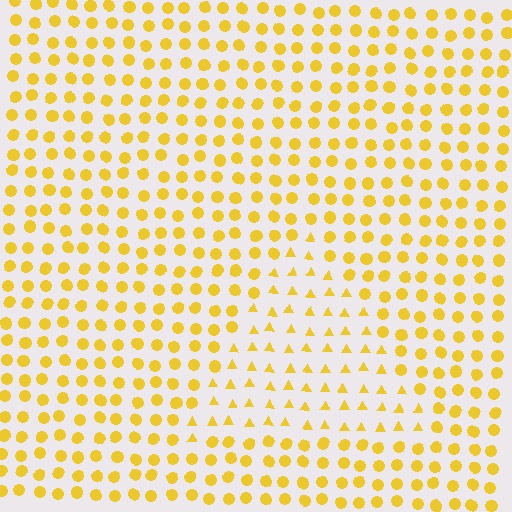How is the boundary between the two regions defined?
The boundary is defined by a change in element shape: triangles inside vs. circles outside. All elements share the same color and spacing.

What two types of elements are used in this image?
The image uses triangles inside the triangle region and circles outside it.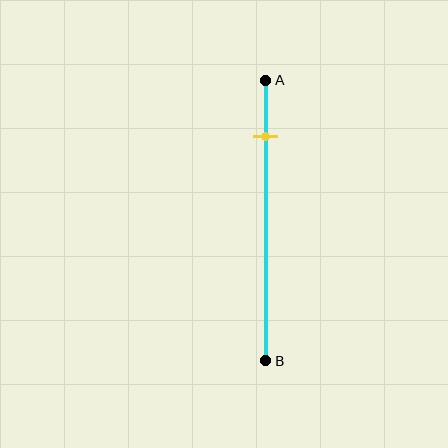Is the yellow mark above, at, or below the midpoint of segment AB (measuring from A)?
The yellow mark is above the midpoint of segment AB.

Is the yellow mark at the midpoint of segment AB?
No, the mark is at about 20% from A, not at the 50% midpoint.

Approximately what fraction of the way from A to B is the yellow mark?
The yellow mark is approximately 20% of the way from A to B.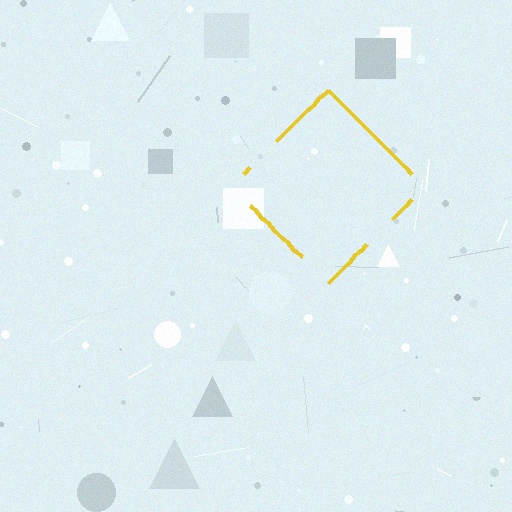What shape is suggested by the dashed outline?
The dashed outline suggests a diamond.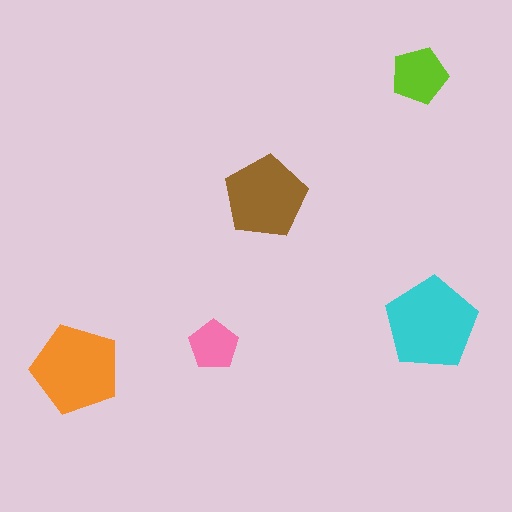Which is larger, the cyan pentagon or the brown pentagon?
The cyan one.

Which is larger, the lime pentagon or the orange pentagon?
The orange one.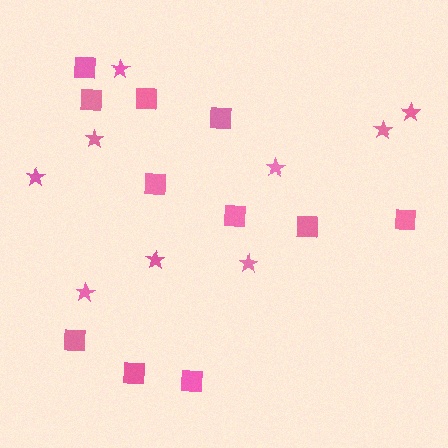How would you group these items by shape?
There are 2 groups: one group of squares (11) and one group of stars (9).